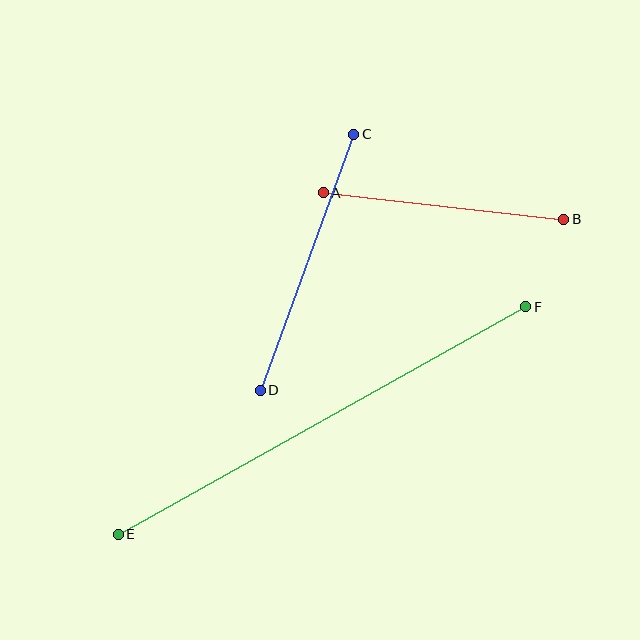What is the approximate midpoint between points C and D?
The midpoint is at approximately (307, 262) pixels.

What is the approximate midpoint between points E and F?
The midpoint is at approximately (322, 421) pixels.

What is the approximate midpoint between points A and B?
The midpoint is at approximately (443, 206) pixels.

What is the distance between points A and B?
The distance is approximately 242 pixels.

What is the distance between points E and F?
The distance is approximately 467 pixels.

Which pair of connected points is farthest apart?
Points E and F are farthest apart.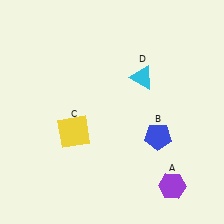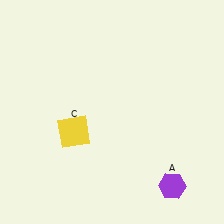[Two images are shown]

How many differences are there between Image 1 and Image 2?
There are 2 differences between the two images.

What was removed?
The cyan triangle (D), the blue pentagon (B) were removed in Image 2.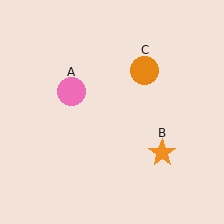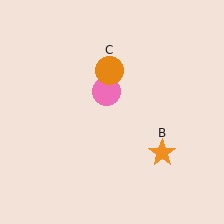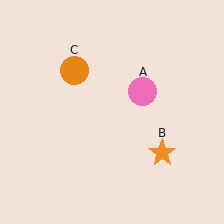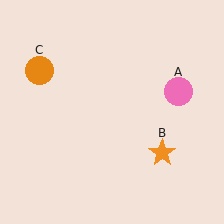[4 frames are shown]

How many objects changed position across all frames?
2 objects changed position: pink circle (object A), orange circle (object C).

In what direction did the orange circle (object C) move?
The orange circle (object C) moved left.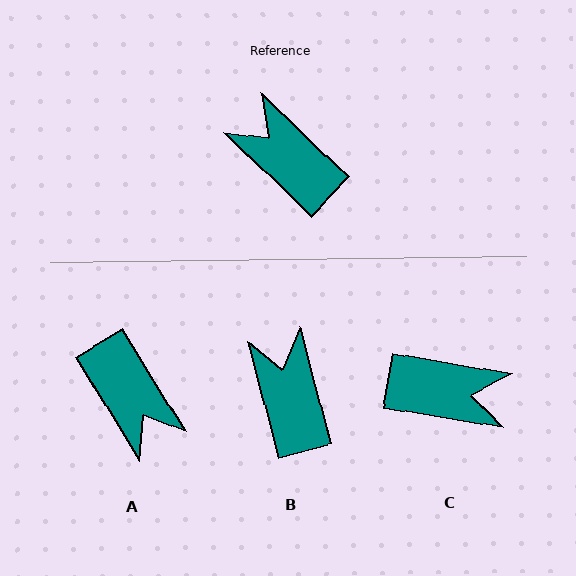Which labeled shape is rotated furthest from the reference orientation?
A, about 166 degrees away.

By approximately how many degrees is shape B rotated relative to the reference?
Approximately 31 degrees clockwise.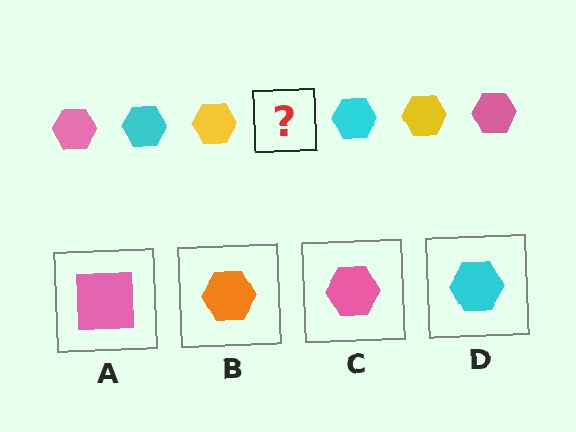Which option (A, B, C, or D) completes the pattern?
C.